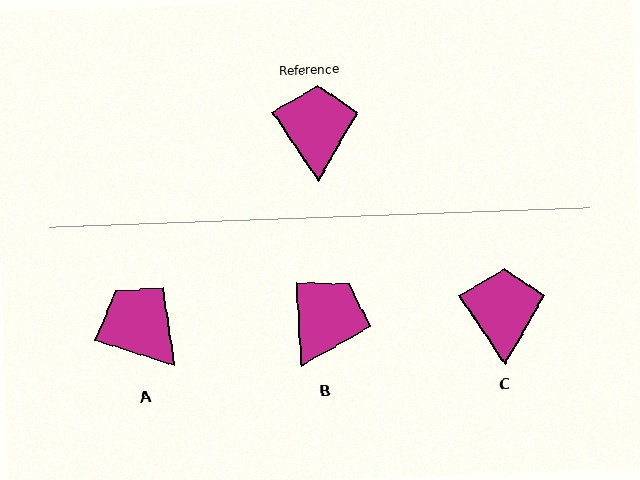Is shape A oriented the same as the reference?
No, it is off by about 39 degrees.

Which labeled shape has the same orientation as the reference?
C.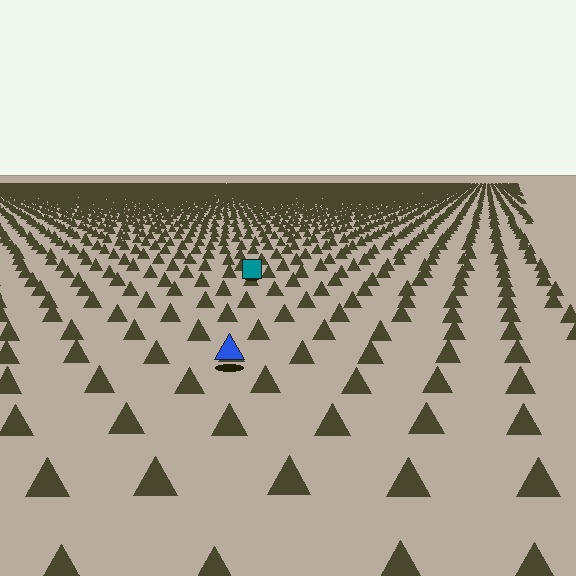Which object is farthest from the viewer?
The teal square is farthest from the viewer. It appears smaller and the ground texture around it is denser.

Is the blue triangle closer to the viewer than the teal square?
Yes. The blue triangle is closer — you can tell from the texture gradient: the ground texture is coarser near it.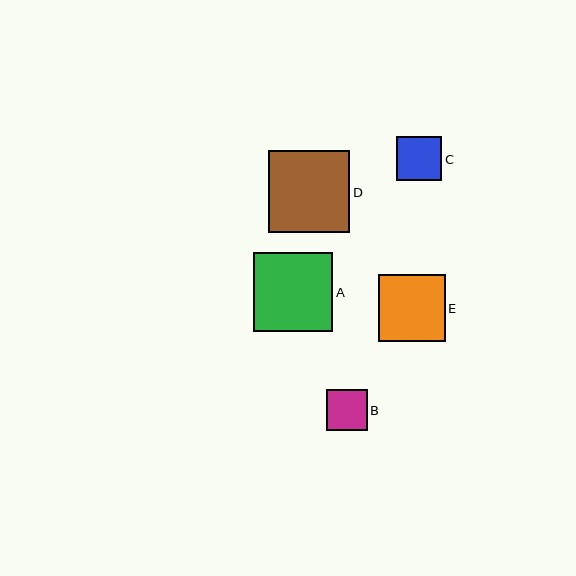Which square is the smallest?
Square B is the smallest with a size of approximately 40 pixels.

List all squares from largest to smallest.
From largest to smallest: D, A, E, C, B.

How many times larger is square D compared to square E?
Square D is approximately 1.2 times the size of square E.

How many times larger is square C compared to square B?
Square C is approximately 1.1 times the size of square B.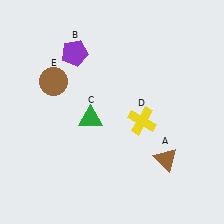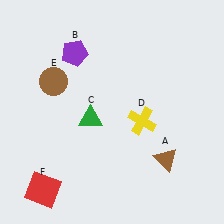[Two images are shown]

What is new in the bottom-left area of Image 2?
A red square (F) was added in the bottom-left area of Image 2.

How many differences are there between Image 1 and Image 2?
There is 1 difference between the two images.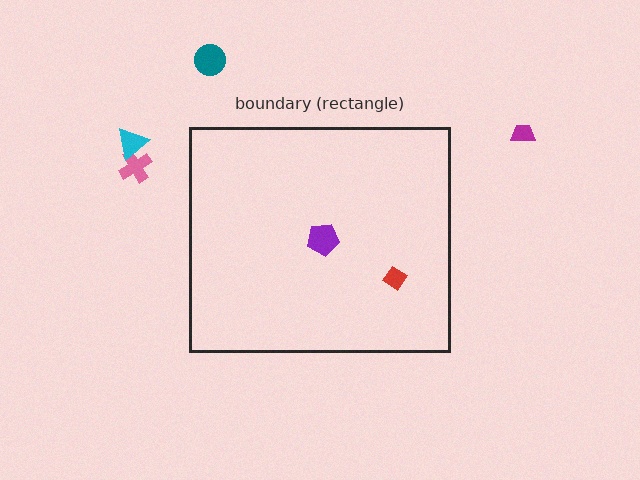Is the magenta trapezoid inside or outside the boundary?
Outside.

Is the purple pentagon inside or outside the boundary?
Inside.